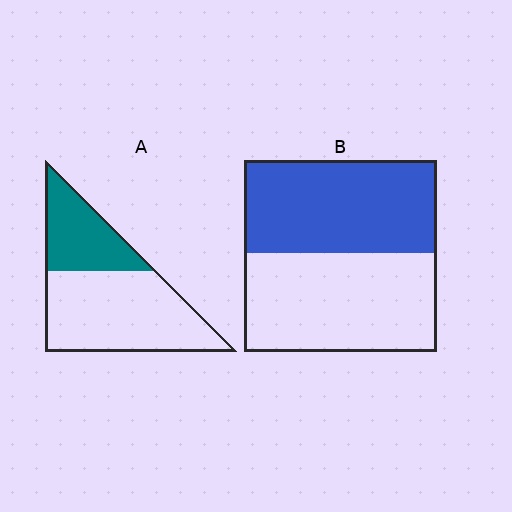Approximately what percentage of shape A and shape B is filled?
A is approximately 35% and B is approximately 50%.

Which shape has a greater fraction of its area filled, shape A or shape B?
Shape B.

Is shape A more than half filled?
No.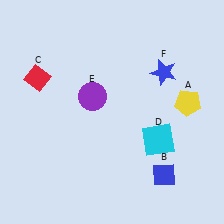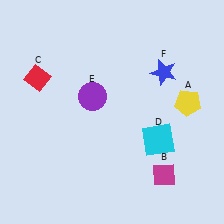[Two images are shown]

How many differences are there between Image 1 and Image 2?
There is 1 difference between the two images.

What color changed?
The diamond (B) changed from blue in Image 1 to magenta in Image 2.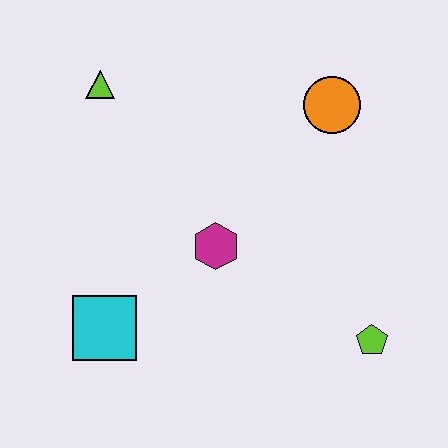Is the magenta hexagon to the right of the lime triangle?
Yes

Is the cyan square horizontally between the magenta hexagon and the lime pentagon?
No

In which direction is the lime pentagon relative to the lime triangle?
The lime pentagon is to the right of the lime triangle.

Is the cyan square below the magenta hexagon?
Yes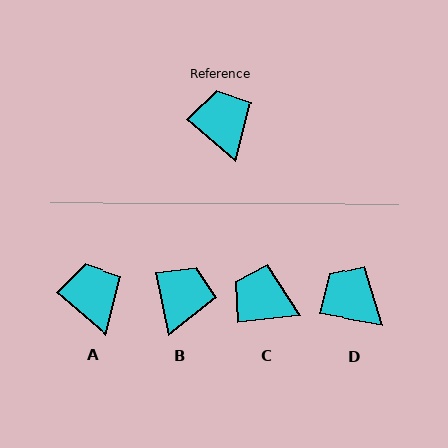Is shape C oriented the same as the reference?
No, it is off by about 47 degrees.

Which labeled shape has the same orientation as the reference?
A.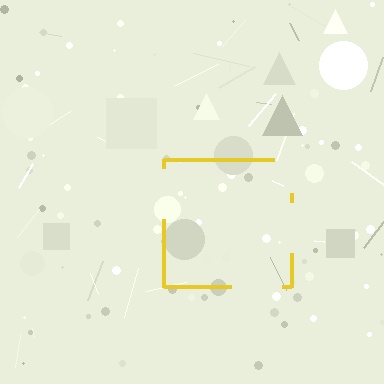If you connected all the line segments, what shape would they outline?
They would outline a square.